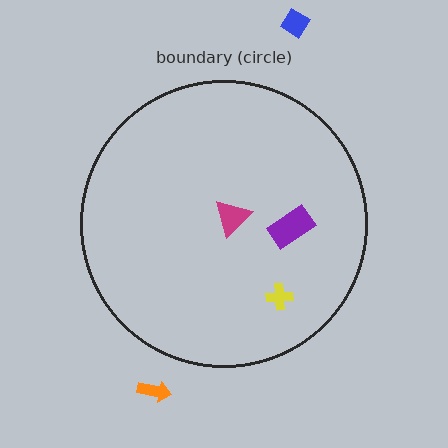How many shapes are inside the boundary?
3 inside, 2 outside.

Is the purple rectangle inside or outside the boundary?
Inside.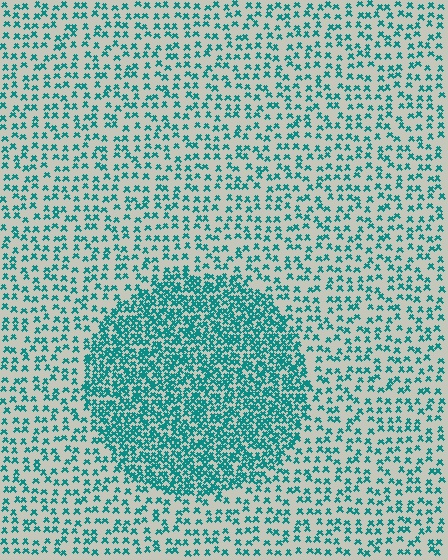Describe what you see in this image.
The image contains small teal elements arranged at two different densities. A circle-shaped region is visible where the elements are more densely packed than the surrounding area.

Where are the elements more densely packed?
The elements are more densely packed inside the circle boundary.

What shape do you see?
I see a circle.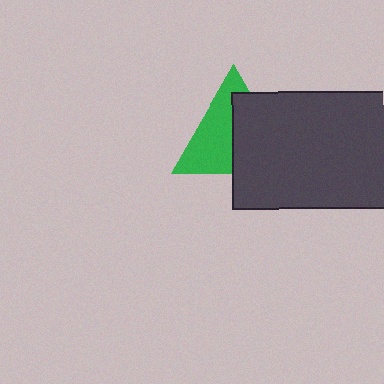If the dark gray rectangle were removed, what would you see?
You would see the complete green triangle.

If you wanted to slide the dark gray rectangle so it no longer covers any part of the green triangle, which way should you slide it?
Slide it right — that is the most direct way to separate the two shapes.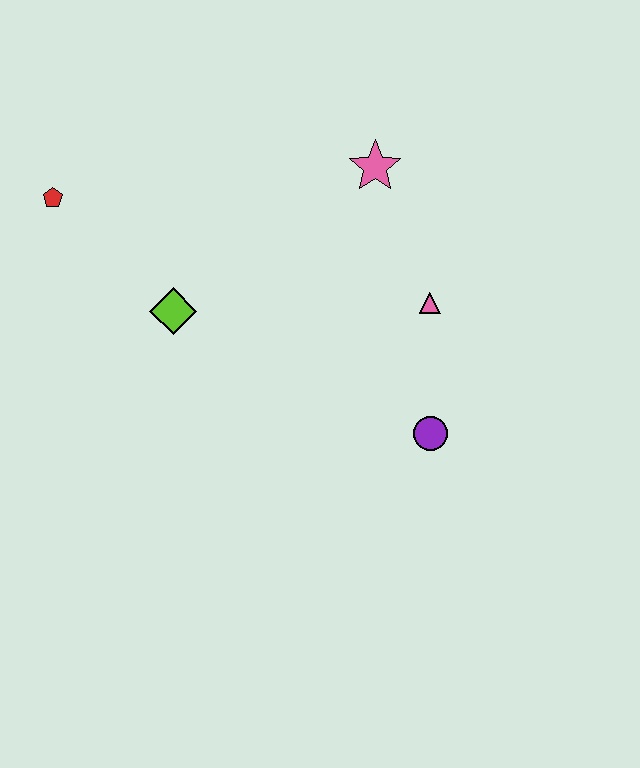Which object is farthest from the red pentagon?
The purple circle is farthest from the red pentagon.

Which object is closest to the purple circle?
The pink triangle is closest to the purple circle.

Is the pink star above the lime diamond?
Yes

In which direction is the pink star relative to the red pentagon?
The pink star is to the right of the red pentagon.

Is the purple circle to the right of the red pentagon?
Yes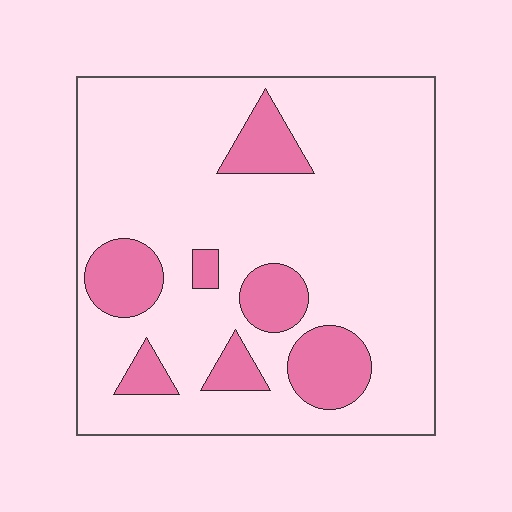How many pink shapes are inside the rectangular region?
7.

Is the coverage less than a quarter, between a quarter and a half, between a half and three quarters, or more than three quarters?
Less than a quarter.